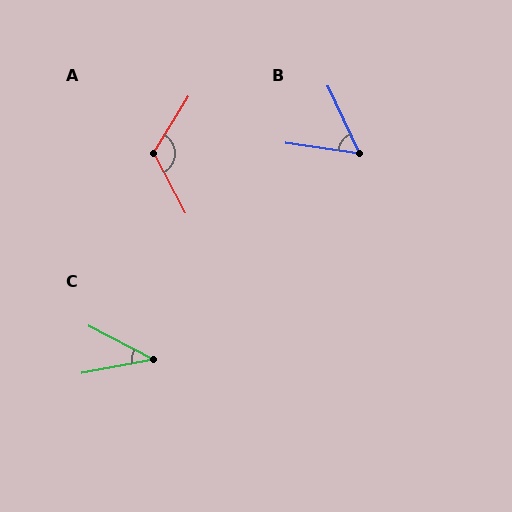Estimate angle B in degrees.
Approximately 57 degrees.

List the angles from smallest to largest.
C (38°), B (57°), A (121°).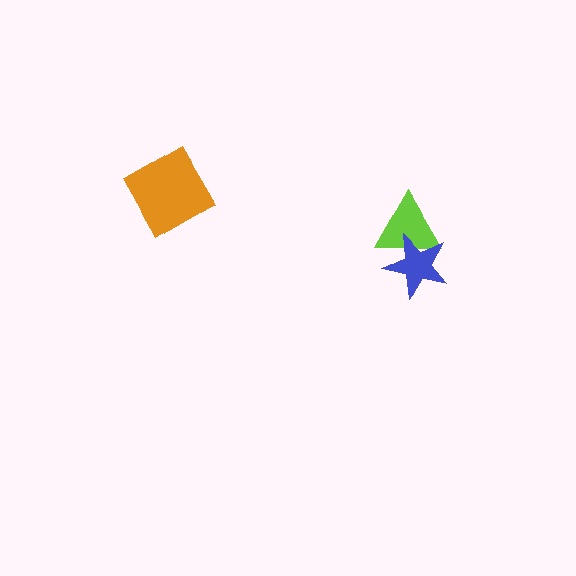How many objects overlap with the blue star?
1 object overlaps with the blue star.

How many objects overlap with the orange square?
0 objects overlap with the orange square.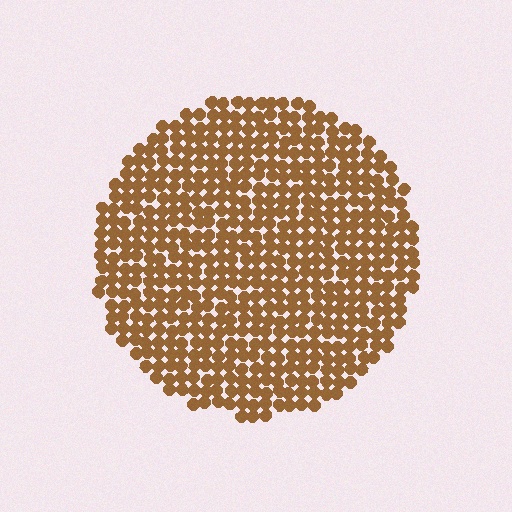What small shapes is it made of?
It is made of small circles.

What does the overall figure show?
The overall figure shows a circle.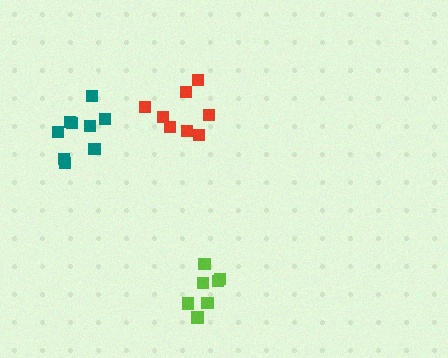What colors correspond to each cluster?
The clusters are colored: red, lime, teal.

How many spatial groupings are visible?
There are 3 spatial groupings.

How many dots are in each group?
Group 1: 8 dots, Group 2: 7 dots, Group 3: 9 dots (24 total).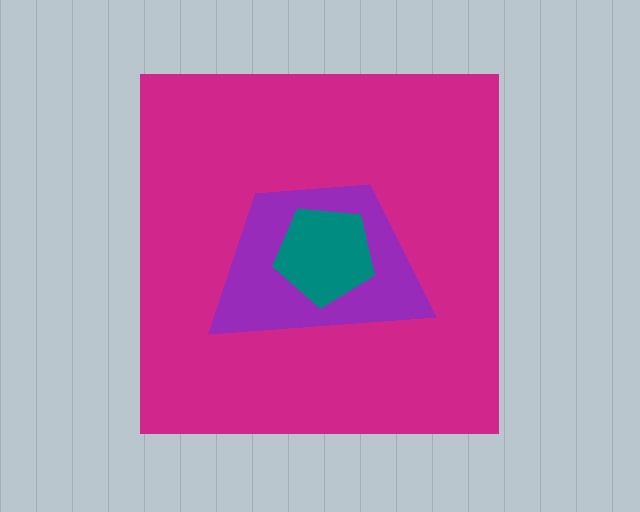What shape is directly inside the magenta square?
The purple trapezoid.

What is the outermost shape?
The magenta square.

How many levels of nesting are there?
3.